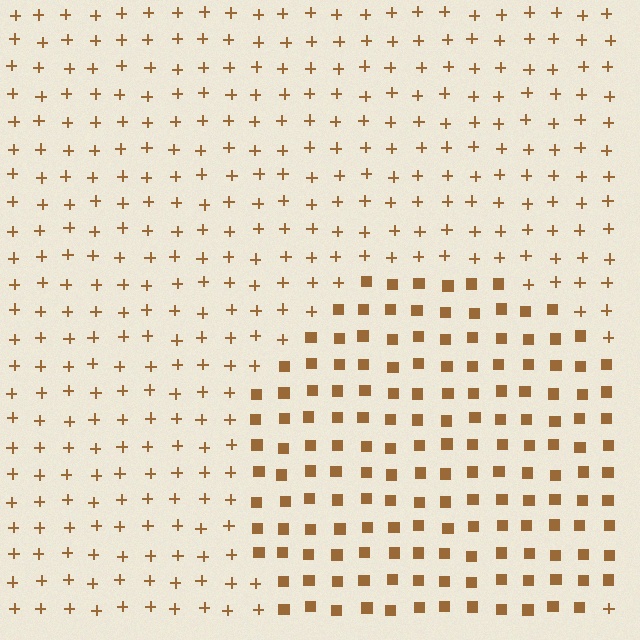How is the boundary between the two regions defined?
The boundary is defined by a change in element shape: squares inside vs. plus signs outside. All elements share the same color and spacing.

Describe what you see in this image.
The image is filled with small brown elements arranged in a uniform grid. A circle-shaped region contains squares, while the surrounding area contains plus signs. The boundary is defined purely by the change in element shape.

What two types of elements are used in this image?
The image uses squares inside the circle region and plus signs outside it.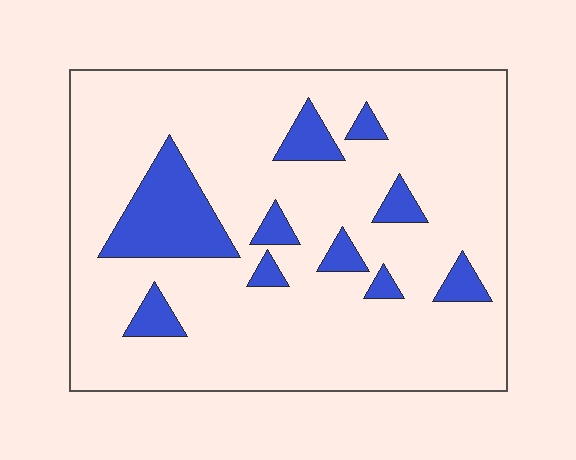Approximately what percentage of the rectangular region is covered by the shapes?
Approximately 15%.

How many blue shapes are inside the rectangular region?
10.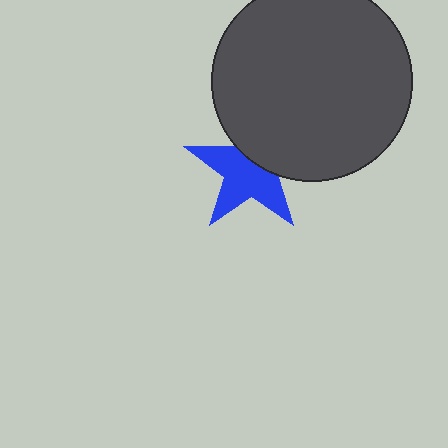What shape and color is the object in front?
The object in front is a dark gray circle.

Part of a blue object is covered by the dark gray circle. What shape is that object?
It is a star.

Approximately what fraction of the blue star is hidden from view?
Roughly 38% of the blue star is hidden behind the dark gray circle.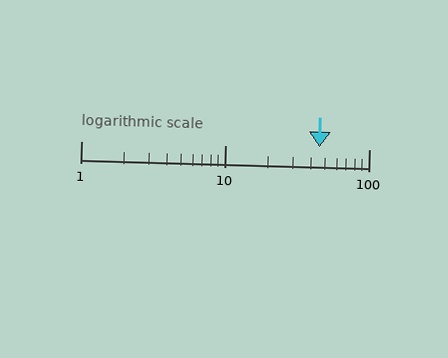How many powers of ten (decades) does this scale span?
The scale spans 2 decades, from 1 to 100.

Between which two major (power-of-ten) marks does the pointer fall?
The pointer is between 10 and 100.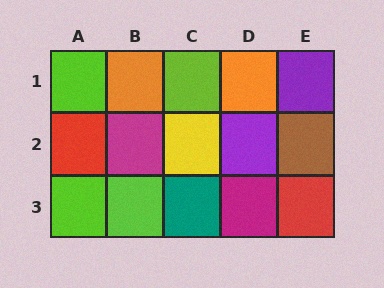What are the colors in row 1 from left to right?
Lime, orange, lime, orange, purple.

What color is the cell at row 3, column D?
Magenta.